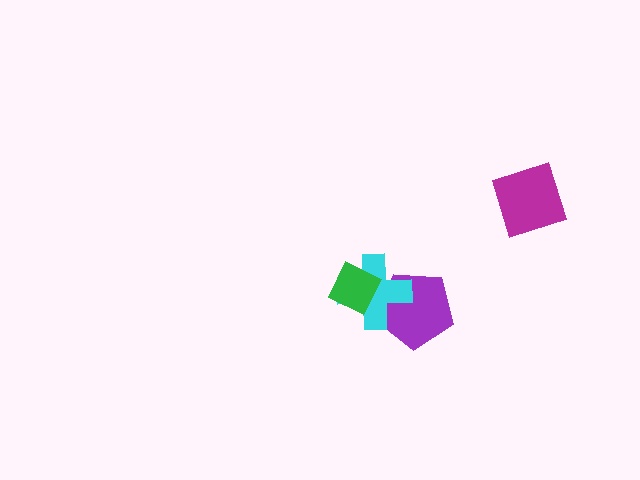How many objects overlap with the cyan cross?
2 objects overlap with the cyan cross.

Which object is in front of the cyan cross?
The green diamond is in front of the cyan cross.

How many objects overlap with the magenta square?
0 objects overlap with the magenta square.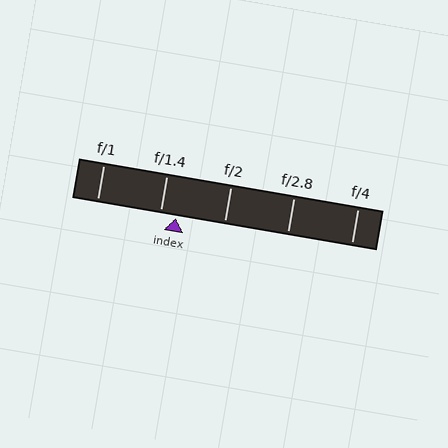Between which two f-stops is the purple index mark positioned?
The index mark is between f/1.4 and f/2.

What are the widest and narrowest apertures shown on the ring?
The widest aperture shown is f/1 and the narrowest is f/4.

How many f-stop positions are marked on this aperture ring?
There are 5 f-stop positions marked.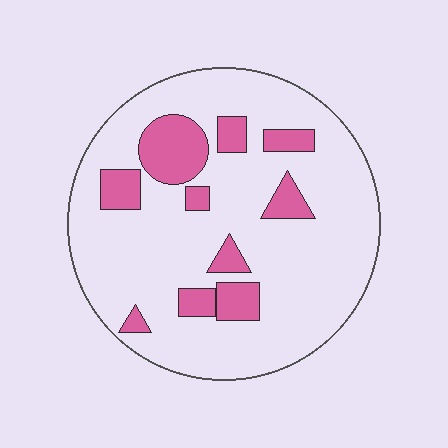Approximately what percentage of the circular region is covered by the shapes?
Approximately 20%.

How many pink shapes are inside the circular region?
10.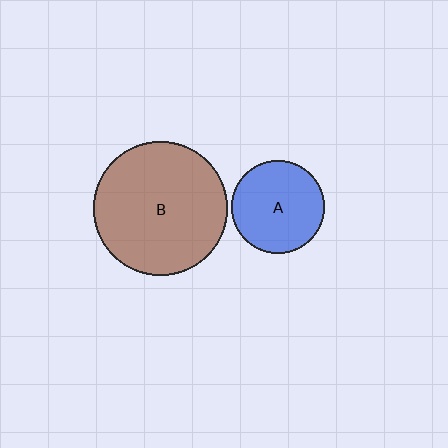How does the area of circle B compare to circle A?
Approximately 2.1 times.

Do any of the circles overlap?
No, none of the circles overlap.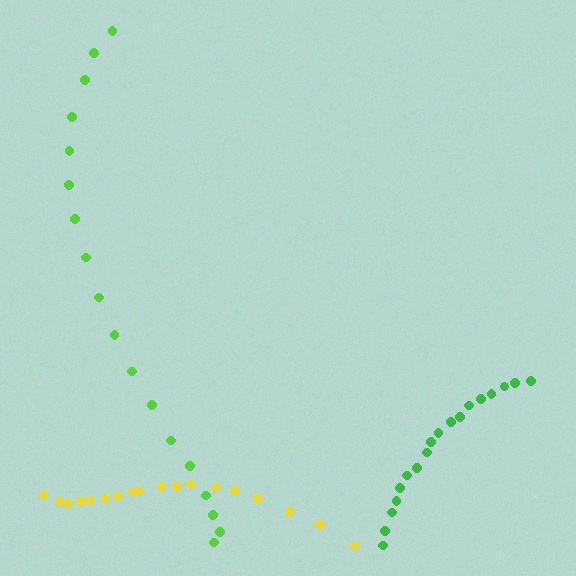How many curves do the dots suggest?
There are 3 distinct paths.